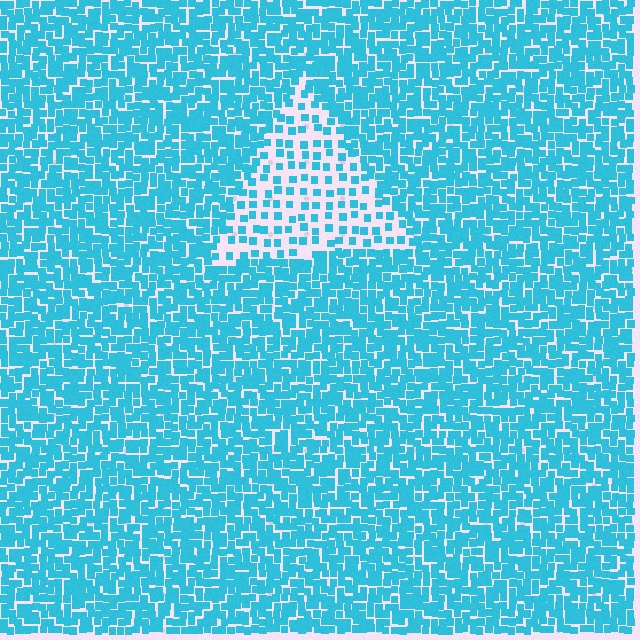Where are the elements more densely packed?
The elements are more densely packed outside the triangle boundary.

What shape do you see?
I see a triangle.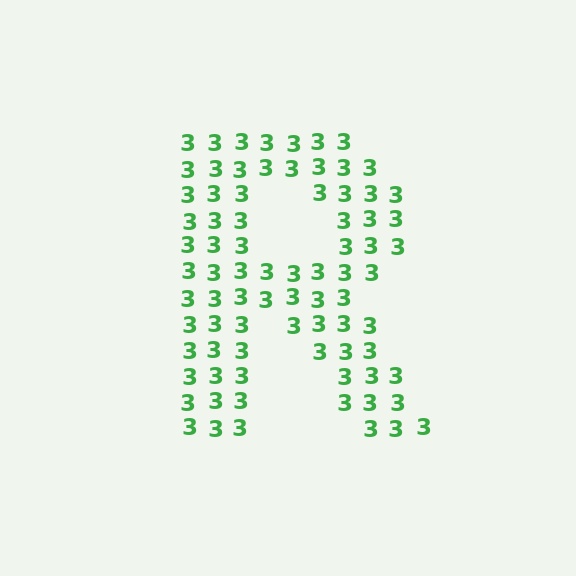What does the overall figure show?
The overall figure shows the letter R.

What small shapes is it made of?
It is made of small digit 3's.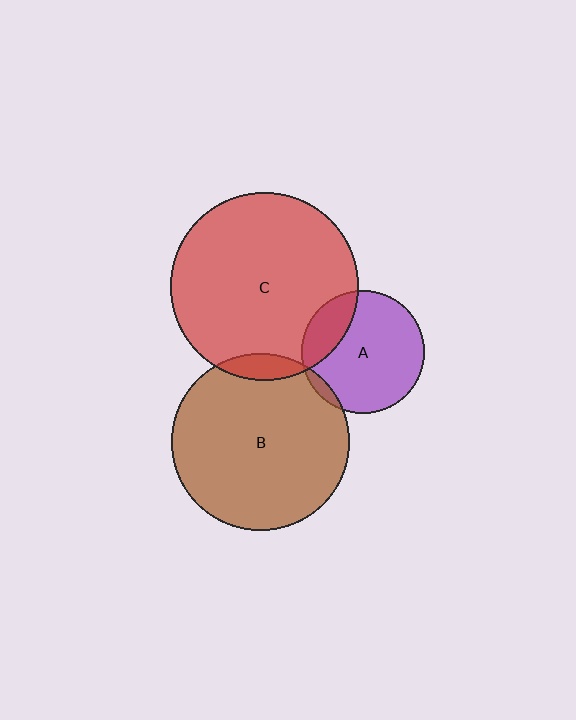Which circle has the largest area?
Circle C (red).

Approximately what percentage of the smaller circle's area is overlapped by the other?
Approximately 5%.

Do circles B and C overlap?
Yes.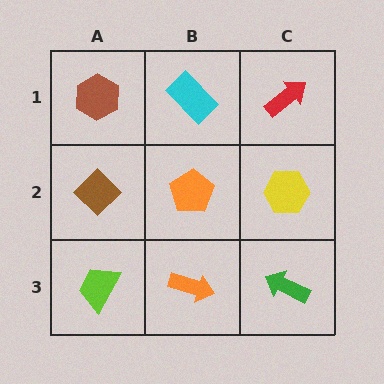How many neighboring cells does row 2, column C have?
3.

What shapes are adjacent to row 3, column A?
A brown diamond (row 2, column A), an orange arrow (row 3, column B).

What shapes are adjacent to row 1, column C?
A yellow hexagon (row 2, column C), a cyan rectangle (row 1, column B).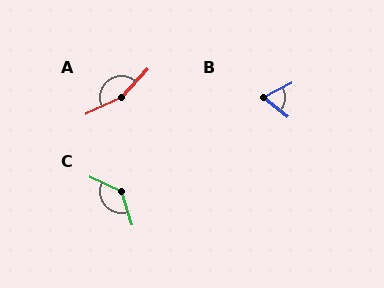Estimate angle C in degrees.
Approximately 132 degrees.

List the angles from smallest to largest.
B (65°), C (132°), A (158°).